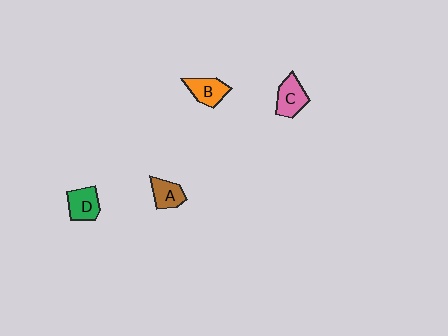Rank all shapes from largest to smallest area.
From largest to smallest: C (pink), D (green), B (orange), A (brown).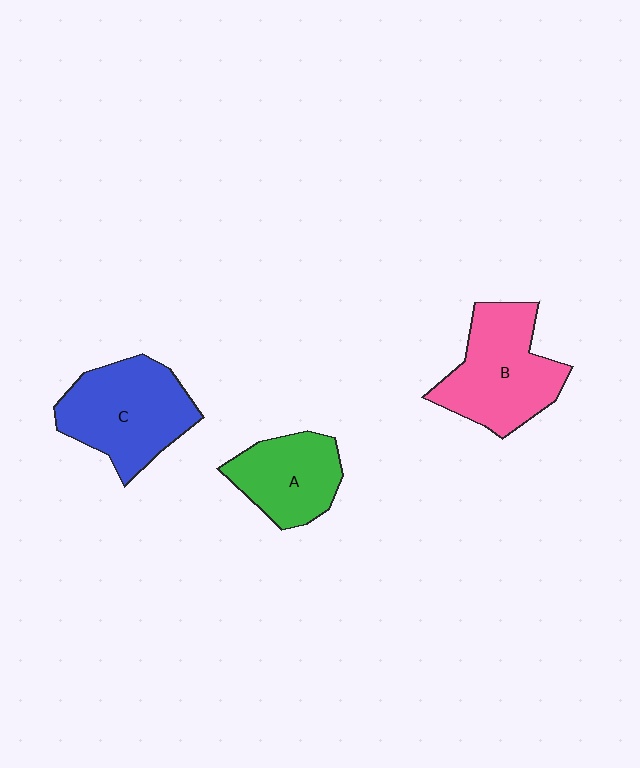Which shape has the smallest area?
Shape A (green).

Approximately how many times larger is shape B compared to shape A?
Approximately 1.4 times.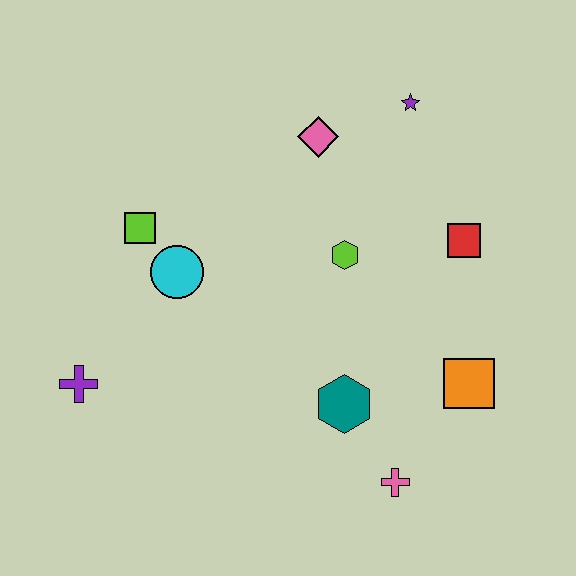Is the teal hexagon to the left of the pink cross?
Yes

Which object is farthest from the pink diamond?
The pink cross is farthest from the pink diamond.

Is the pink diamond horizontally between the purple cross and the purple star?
Yes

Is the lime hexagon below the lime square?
Yes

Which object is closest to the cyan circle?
The lime square is closest to the cyan circle.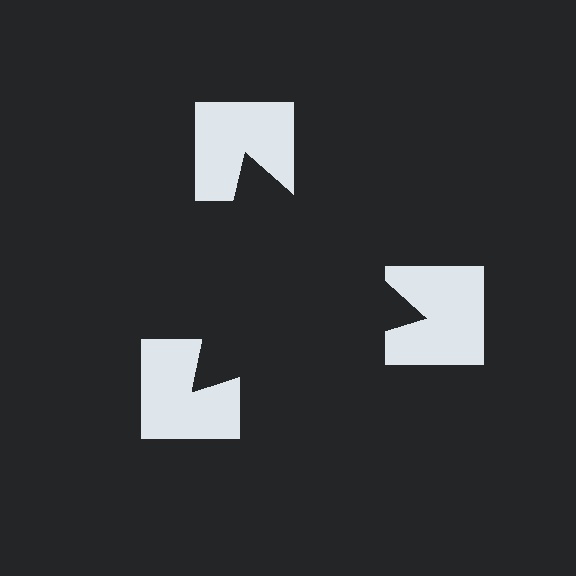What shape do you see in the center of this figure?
An illusory triangle — its edges are inferred from the aligned wedge cuts in the notched squares, not physically drawn.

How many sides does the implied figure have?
3 sides.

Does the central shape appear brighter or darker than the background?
It typically appears slightly darker than the background, even though no actual brightness change is drawn.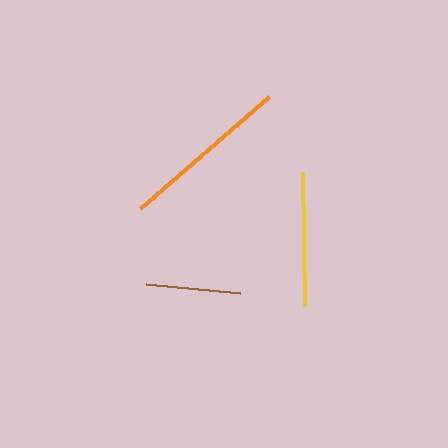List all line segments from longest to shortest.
From longest to shortest: orange, yellow, brown.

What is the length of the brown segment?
The brown segment is approximately 94 pixels long.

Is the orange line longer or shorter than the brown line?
The orange line is longer than the brown line.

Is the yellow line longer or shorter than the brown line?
The yellow line is longer than the brown line.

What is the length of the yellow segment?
The yellow segment is approximately 134 pixels long.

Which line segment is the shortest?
The brown line is the shortest at approximately 94 pixels.